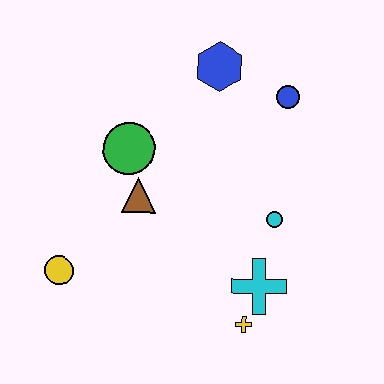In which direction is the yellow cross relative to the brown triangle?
The yellow cross is below the brown triangle.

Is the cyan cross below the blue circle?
Yes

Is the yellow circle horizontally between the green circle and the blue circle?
No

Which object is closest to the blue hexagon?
The blue circle is closest to the blue hexagon.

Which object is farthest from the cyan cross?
The blue hexagon is farthest from the cyan cross.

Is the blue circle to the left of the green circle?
No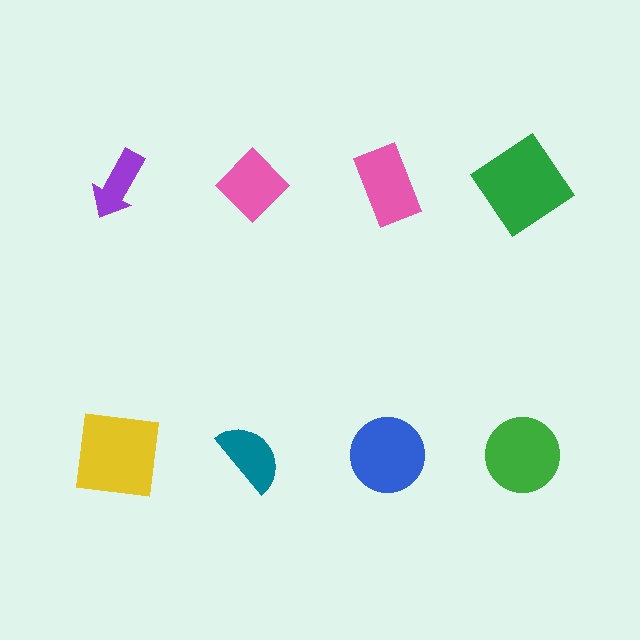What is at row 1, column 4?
A green diamond.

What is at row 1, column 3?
A pink rectangle.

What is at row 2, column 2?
A teal semicircle.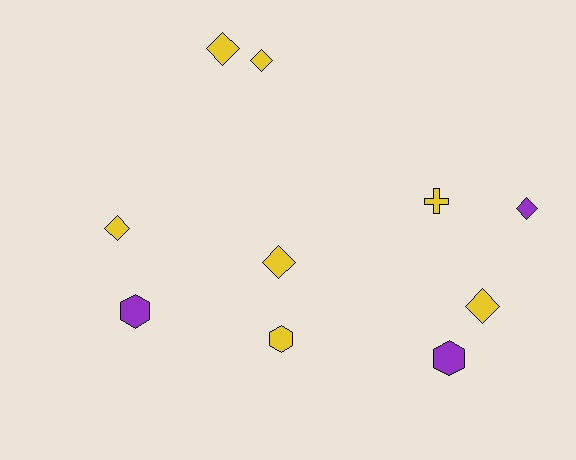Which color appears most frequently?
Yellow, with 7 objects.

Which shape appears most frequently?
Diamond, with 6 objects.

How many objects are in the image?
There are 10 objects.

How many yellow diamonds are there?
There are 5 yellow diamonds.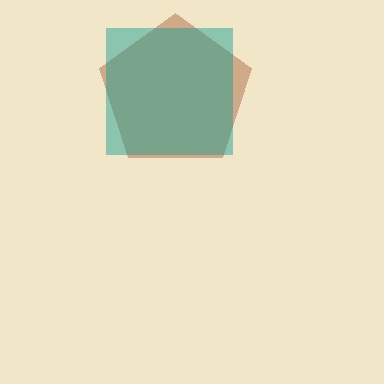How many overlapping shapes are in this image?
There are 2 overlapping shapes in the image.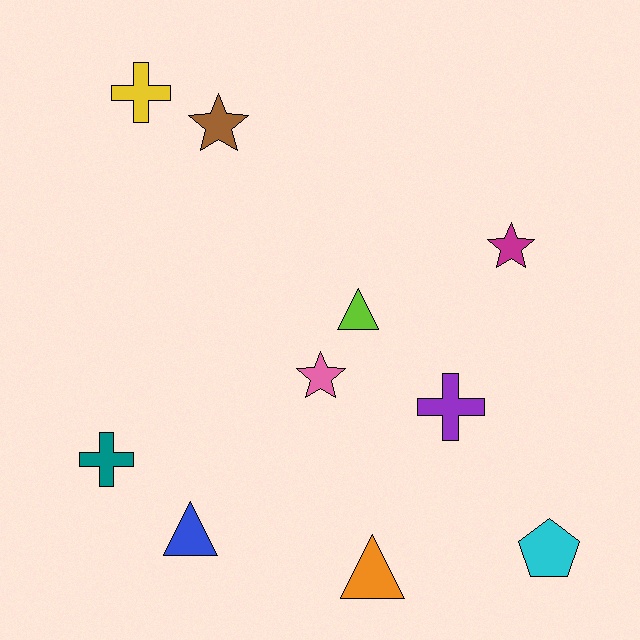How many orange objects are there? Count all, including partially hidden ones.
There is 1 orange object.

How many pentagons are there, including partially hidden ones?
There is 1 pentagon.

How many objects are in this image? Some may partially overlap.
There are 10 objects.